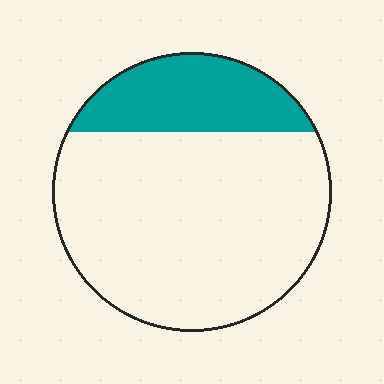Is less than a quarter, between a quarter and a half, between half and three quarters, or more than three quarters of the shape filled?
Less than a quarter.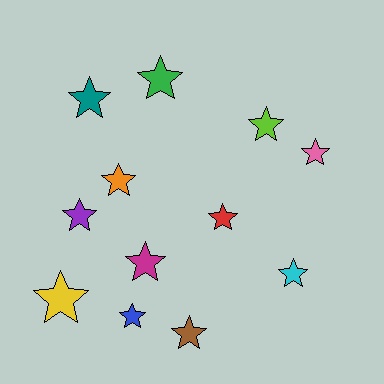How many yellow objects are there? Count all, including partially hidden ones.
There is 1 yellow object.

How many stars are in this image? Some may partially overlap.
There are 12 stars.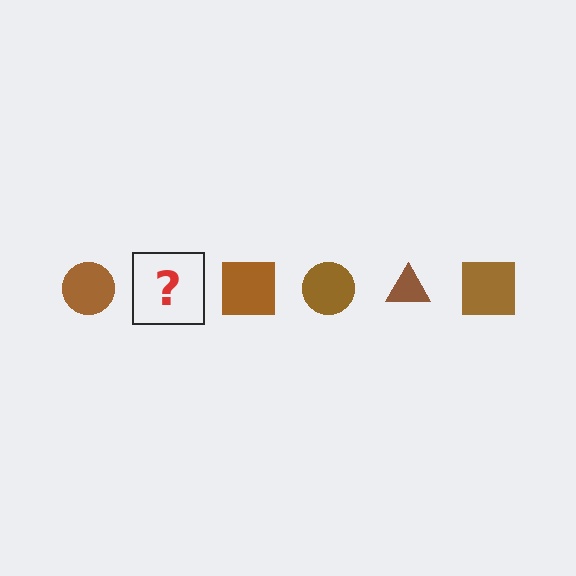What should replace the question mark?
The question mark should be replaced with a brown triangle.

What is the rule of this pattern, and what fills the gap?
The rule is that the pattern cycles through circle, triangle, square shapes in brown. The gap should be filled with a brown triangle.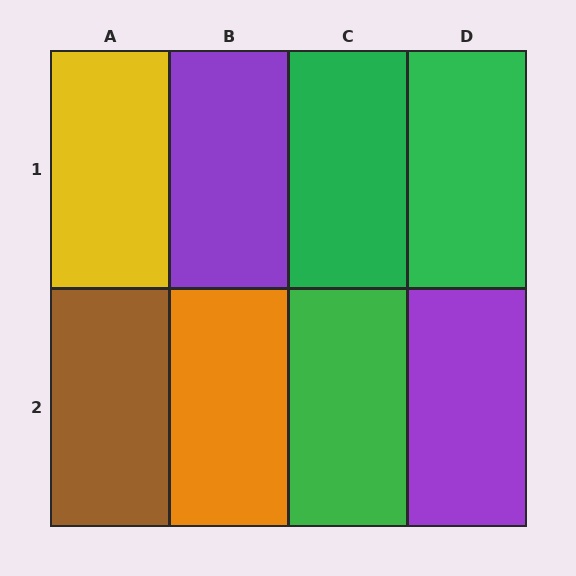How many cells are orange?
1 cell is orange.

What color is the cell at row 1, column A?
Yellow.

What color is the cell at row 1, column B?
Purple.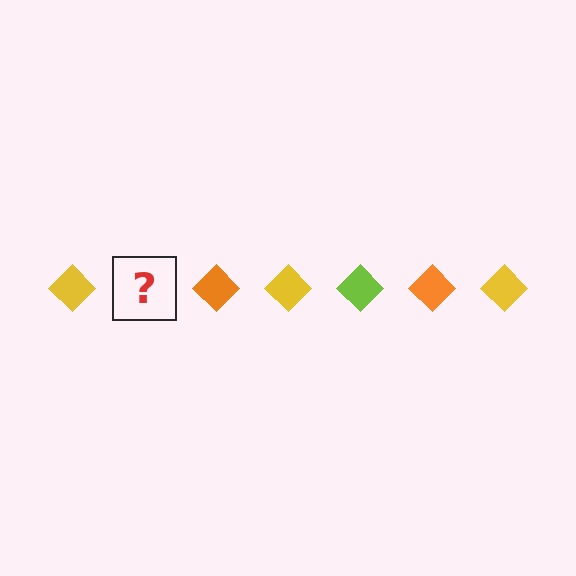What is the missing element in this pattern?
The missing element is a lime diamond.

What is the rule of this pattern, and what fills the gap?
The rule is that the pattern cycles through yellow, lime, orange diamonds. The gap should be filled with a lime diamond.